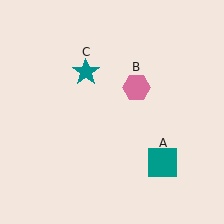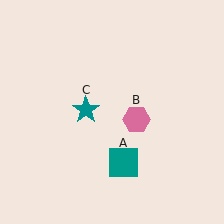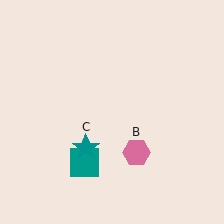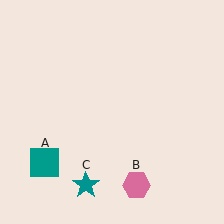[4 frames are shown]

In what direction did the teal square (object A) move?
The teal square (object A) moved left.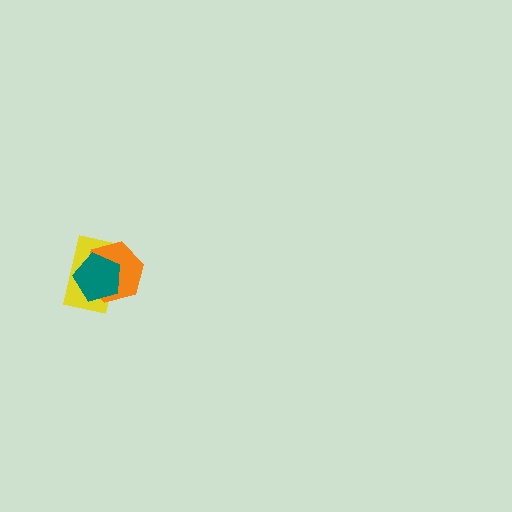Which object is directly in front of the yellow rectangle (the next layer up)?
The orange hexagon is directly in front of the yellow rectangle.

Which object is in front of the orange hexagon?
The teal pentagon is in front of the orange hexagon.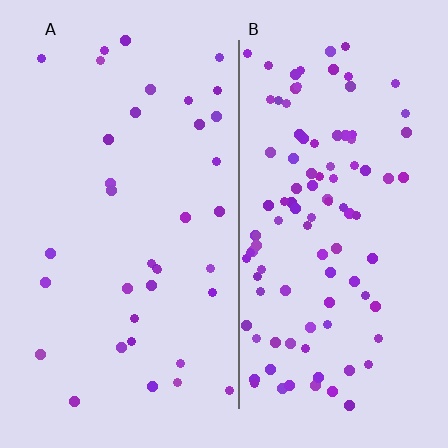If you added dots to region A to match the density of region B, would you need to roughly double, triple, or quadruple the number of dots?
Approximately triple.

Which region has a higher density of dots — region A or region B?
B (the right).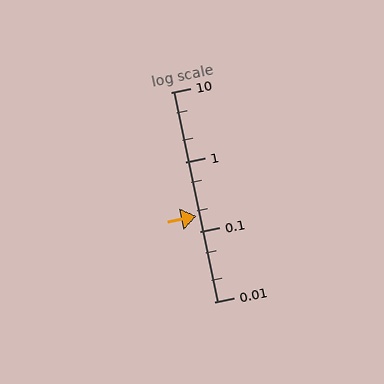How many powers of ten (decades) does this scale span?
The scale spans 3 decades, from 0.01 to 10.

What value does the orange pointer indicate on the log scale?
The pointer indicates approximately 0.17.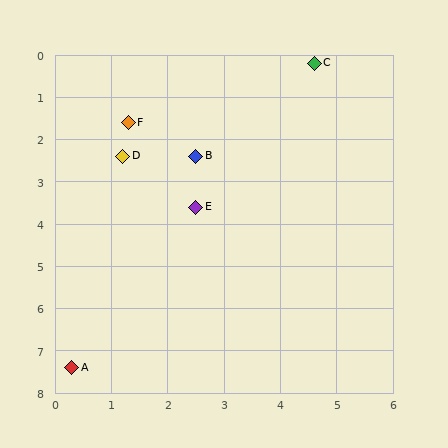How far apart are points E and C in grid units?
Points E and C are about 4.0 grid units apart.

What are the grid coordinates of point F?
Point F is at approximately (1.3, 1.6).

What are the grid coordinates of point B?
Point B is at approximately (2.5, 2.4).